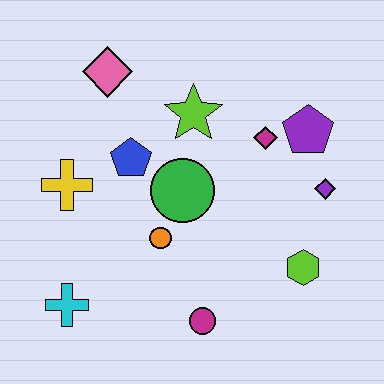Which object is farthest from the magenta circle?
The pink diamond is farthest from the magenta circle.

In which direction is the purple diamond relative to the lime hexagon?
The purple diamond is above the lime hexagon.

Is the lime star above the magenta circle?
Yes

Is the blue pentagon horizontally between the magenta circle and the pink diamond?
Yes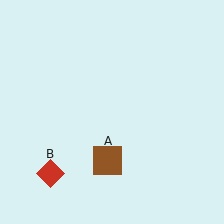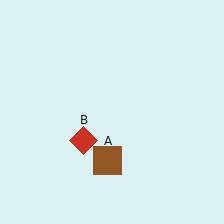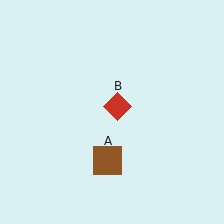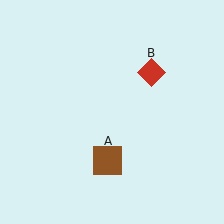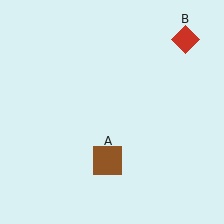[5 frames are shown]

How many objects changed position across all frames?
1 object changed position: red diamond (object B).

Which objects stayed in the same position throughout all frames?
Brown square (object A) remained stationary.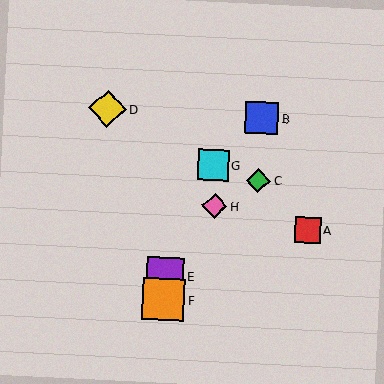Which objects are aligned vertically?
Objects E, F are aligned vertically.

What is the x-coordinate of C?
Object C is at x≈258.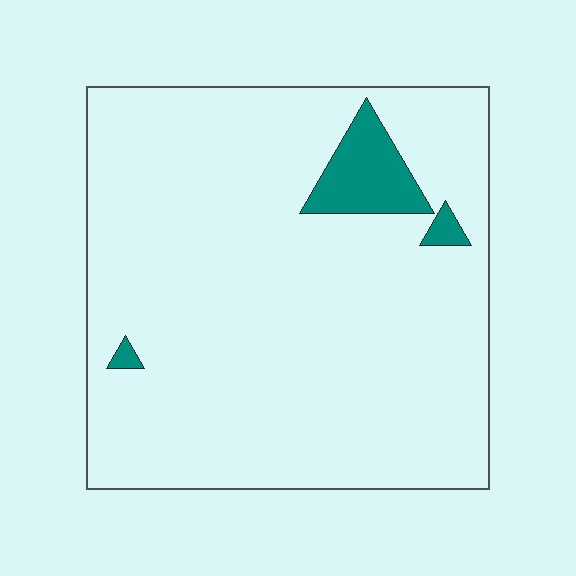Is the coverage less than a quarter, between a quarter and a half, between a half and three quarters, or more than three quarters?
Less than a quarter.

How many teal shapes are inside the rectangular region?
3.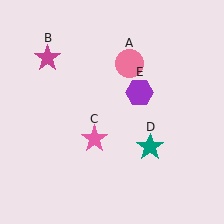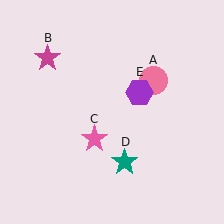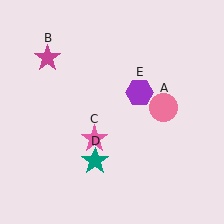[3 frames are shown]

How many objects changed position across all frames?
2 objects changed position: pink circle (object A), teal star (object D).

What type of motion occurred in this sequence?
The pink circle (object A), teal star (object D) rotated clockwise around the center of the scene.